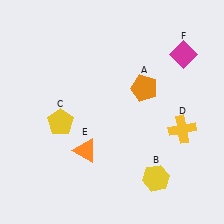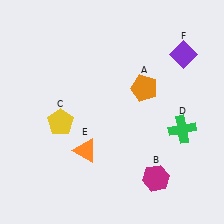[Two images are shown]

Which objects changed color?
B changed from yellow to magenta. D changed from yellow to green. F changed from magenta to purple.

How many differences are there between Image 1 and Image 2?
There are 3 differences between the two images.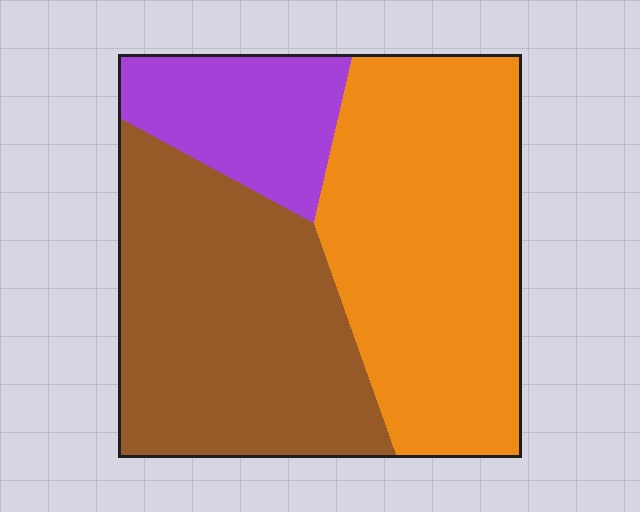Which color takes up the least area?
Purple, at roughly 15%.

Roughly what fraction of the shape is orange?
Orange covers roughly 45% of the shape.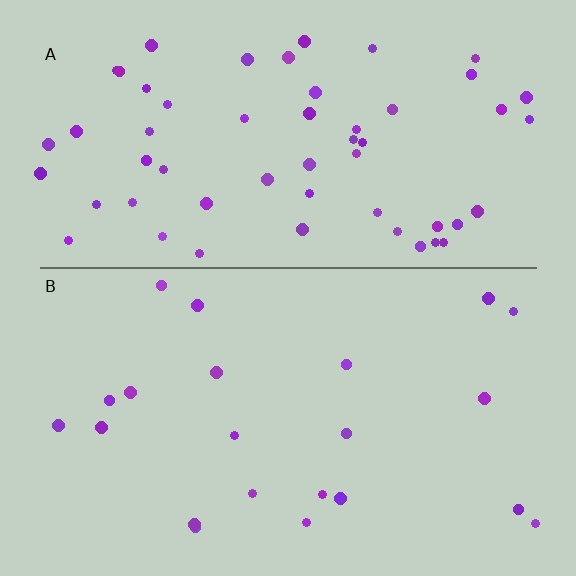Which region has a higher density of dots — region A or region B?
A (the top).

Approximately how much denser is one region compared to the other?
Approximately 2.6× — region A over region B.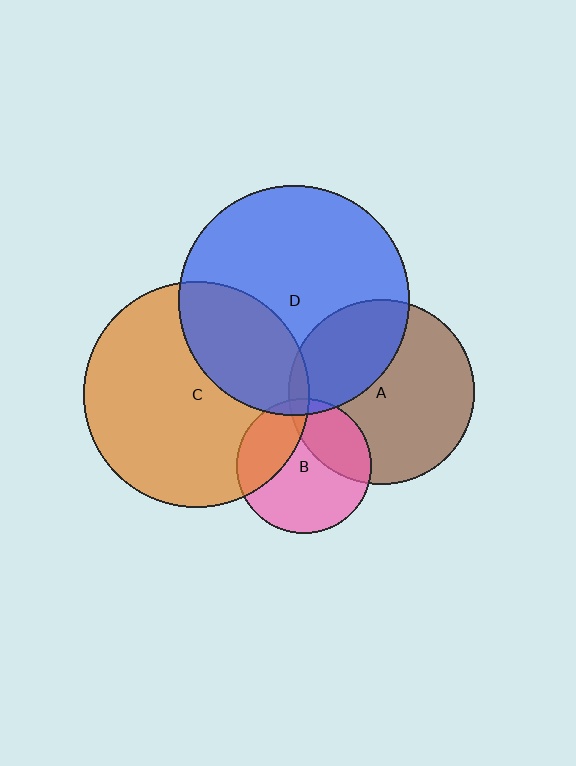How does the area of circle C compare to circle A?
Approximately 1.5 times.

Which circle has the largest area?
Circle D (blue).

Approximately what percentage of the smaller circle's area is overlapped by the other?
Approximately 30%.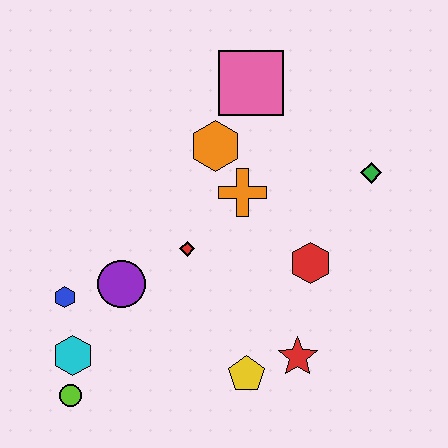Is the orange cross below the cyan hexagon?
No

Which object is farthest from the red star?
The pink square is farthest from the red star.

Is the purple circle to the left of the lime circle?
No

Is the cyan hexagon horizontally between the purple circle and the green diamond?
No